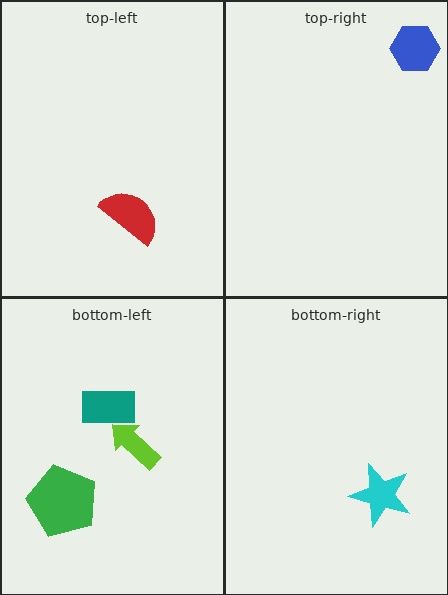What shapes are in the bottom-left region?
The teal rectangle, the green pentagon, the lime arrow.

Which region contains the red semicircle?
The top-left region.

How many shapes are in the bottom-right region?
1.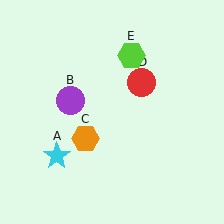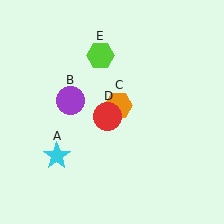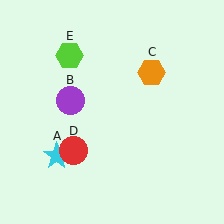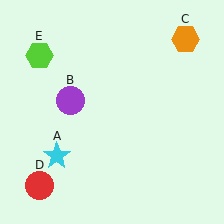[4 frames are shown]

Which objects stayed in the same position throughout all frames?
Cyan star (object A) and purple circle (object B) remained stationary.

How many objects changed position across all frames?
3 objects changed position: orange hexagon (object C), red circle (object D), lime hexagon (object E).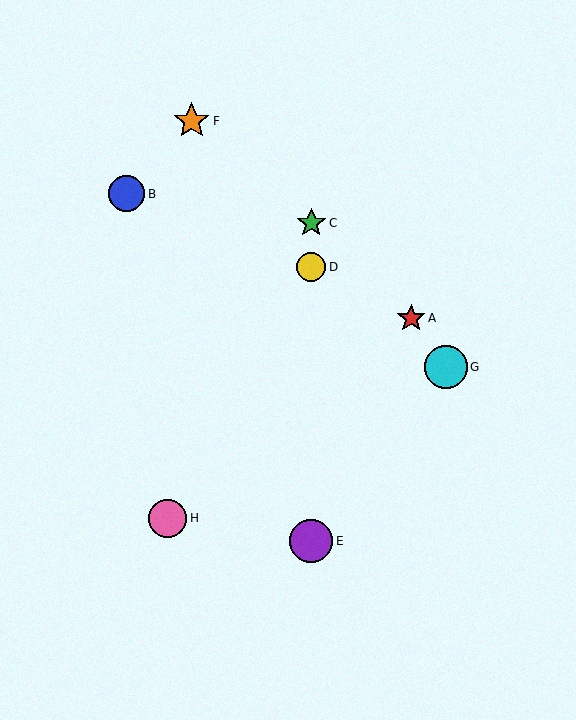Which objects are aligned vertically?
Objects C, D, E are aligned vertically.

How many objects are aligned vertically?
3 objects (C, D, E) are aligned vertically.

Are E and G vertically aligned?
No, E is at x≈311 and G is at x≈446.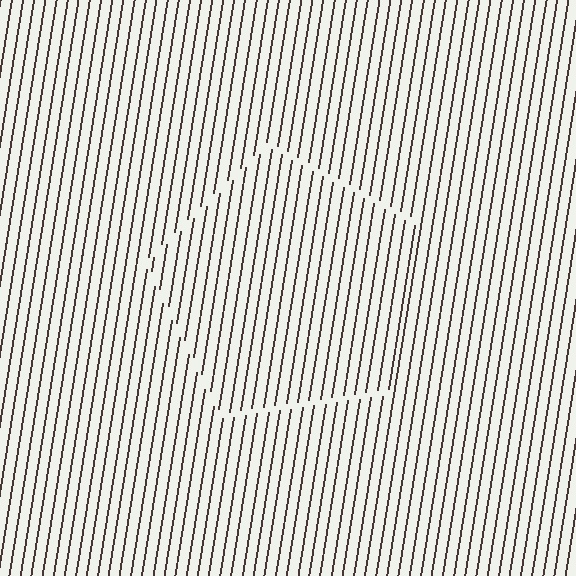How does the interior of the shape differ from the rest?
The interior of the shape contains the same grating, shifted by half a period — the contour is defined by the phase discontinuity where line-ends from the inner and outer gratings abut.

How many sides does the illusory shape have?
5 sides — the line-ends trace a pentagon.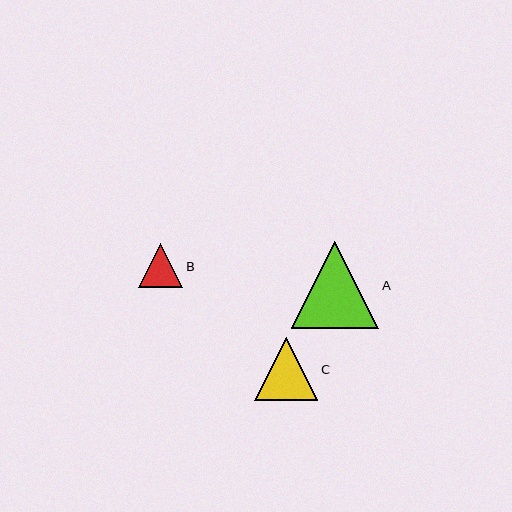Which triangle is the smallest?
Triangle B is the smallest with a size of approximately 44 pixels.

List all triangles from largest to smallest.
From largest to smallest: A, C, B.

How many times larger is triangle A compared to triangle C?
Triangle A is approximately 1.4 times the size of triangle C.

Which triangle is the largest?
Triangle A is the largest with a size of approximately 87 pixels.